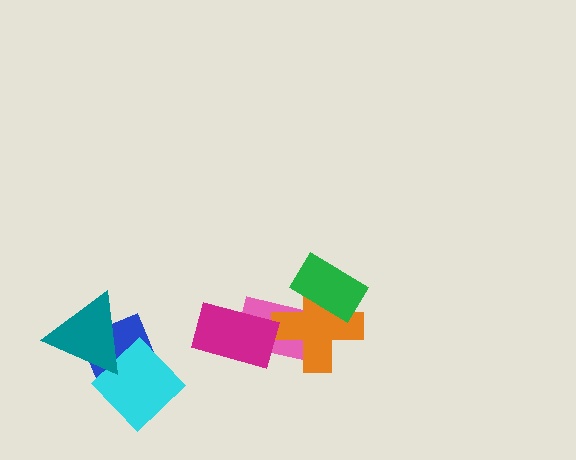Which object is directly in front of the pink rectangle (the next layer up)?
The orange cross is directly in front of the pink rectangle.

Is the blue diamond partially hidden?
Yes, it is partially covered by another shape.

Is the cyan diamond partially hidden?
Yes, it is partially covered by another shape.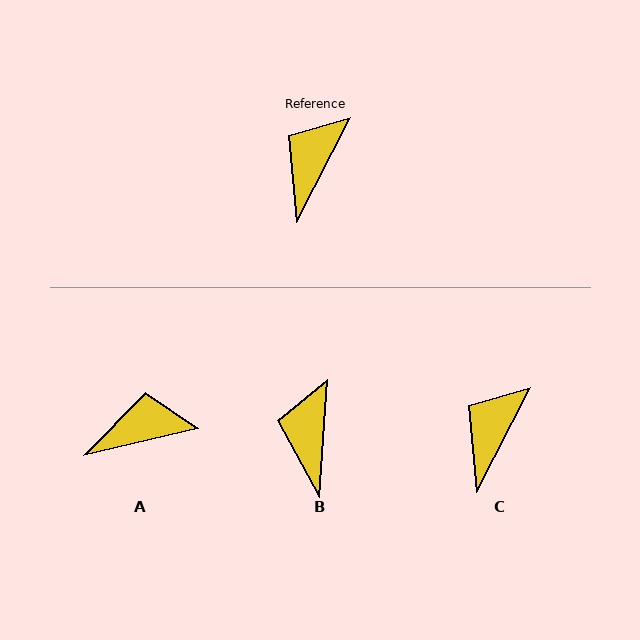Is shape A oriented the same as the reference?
No, it is off by about 50 degrees.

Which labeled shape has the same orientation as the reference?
C.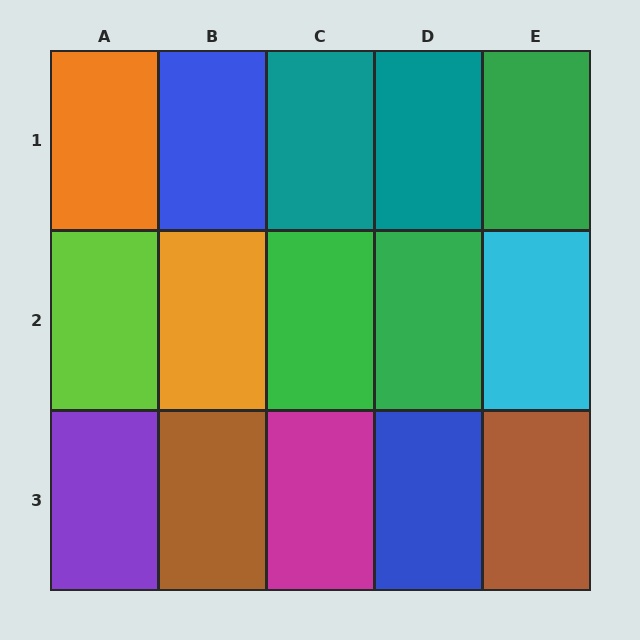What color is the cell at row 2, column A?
Lime.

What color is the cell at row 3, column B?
Brown.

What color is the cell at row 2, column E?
Cyan.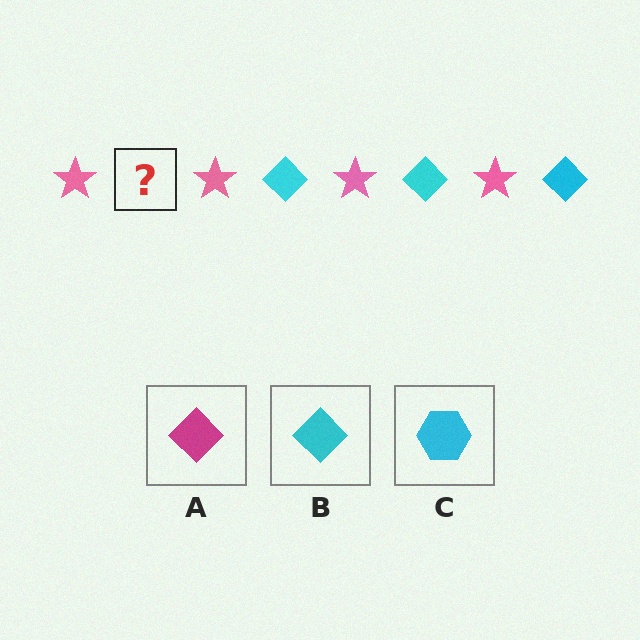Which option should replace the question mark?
Option B.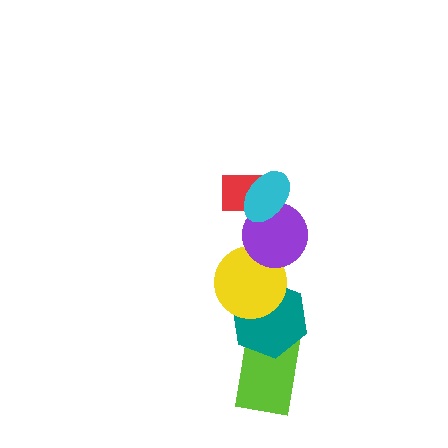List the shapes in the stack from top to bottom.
From top to bottom: the cyan ellipse, the red rectangle, the purple circle, the yellow circle, the teal hexagon, the lime rectangle.